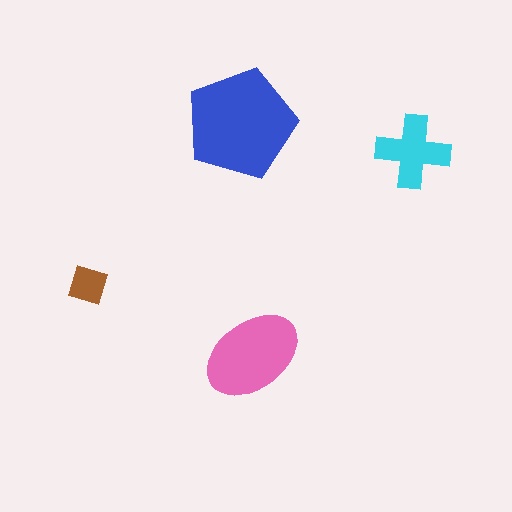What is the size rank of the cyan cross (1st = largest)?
3rd.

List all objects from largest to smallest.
The blue pentagon, the pink ellipse, the cyan cross, the brown square.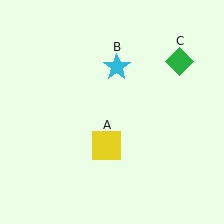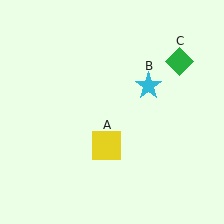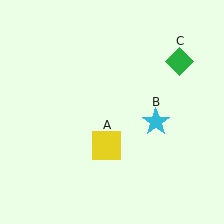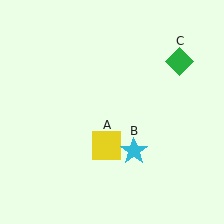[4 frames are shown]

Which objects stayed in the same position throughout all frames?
Yellow square (object A) and green diamond (object C) remained stationary.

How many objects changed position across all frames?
1 object changed position: cyan star (object B).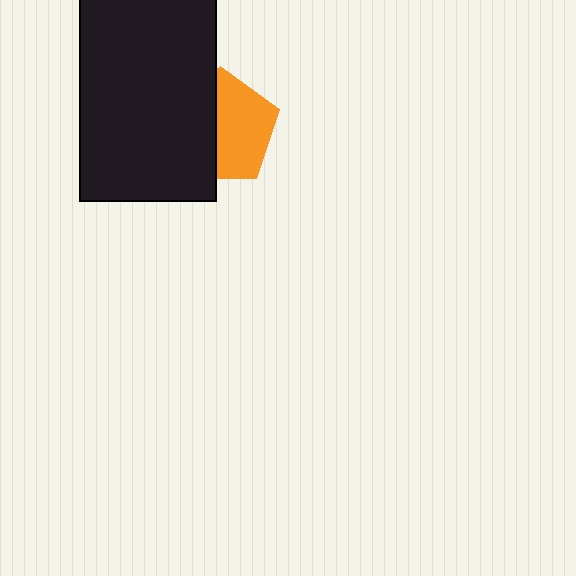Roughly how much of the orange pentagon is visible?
About half of it is visible (roughly 53%).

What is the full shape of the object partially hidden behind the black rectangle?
The partially hidden object is an orange pentagon.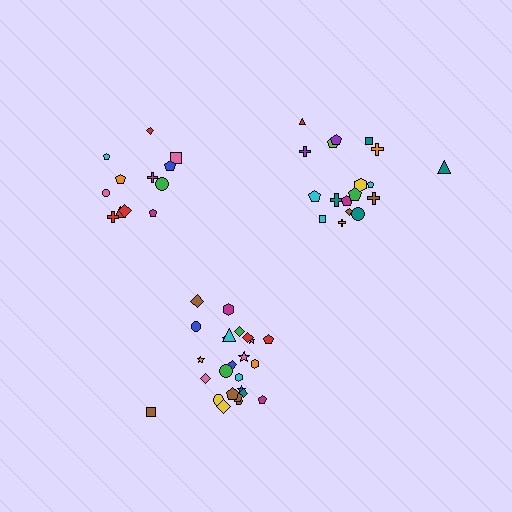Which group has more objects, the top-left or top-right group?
The top-right group.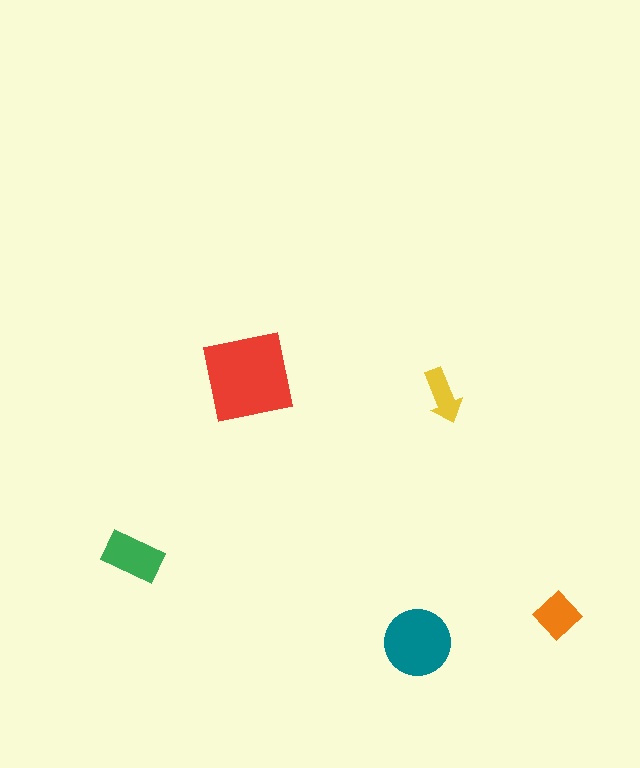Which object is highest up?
The red square is topmost.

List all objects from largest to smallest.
The red square, the teal circle, the green rectangle, the orange diamond, the yellow arrow.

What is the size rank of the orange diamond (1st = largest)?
4th.